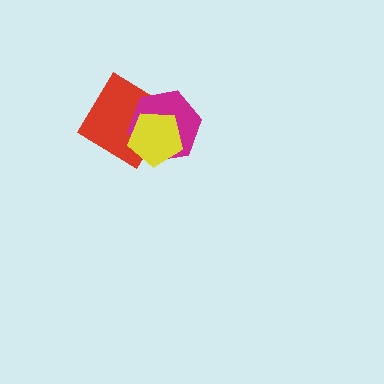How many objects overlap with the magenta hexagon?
2 objects overlap with the magenta hexagon.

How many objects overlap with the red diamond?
2 objects overlap with the red diamond.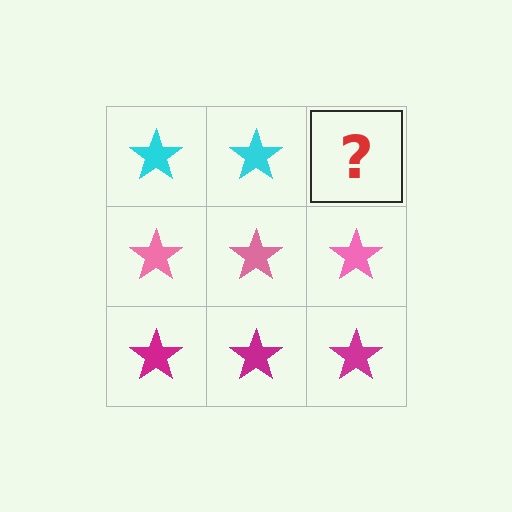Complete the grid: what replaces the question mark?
The question mark should be replaced with a cyan star.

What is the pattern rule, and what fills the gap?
The rule is that each row has a consistent color. The gap should be filled with a cyan star.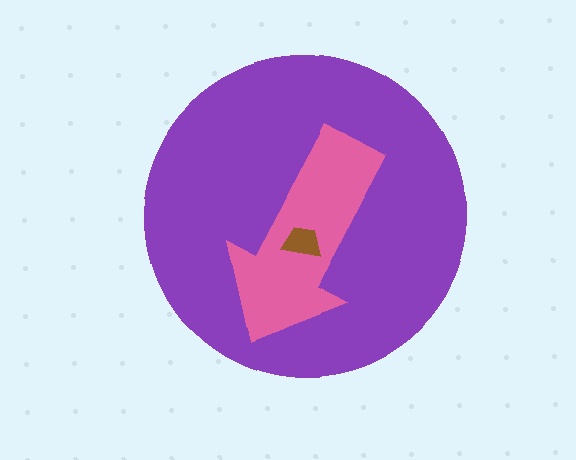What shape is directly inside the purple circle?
The pink arrow.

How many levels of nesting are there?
3.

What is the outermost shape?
The purple circle.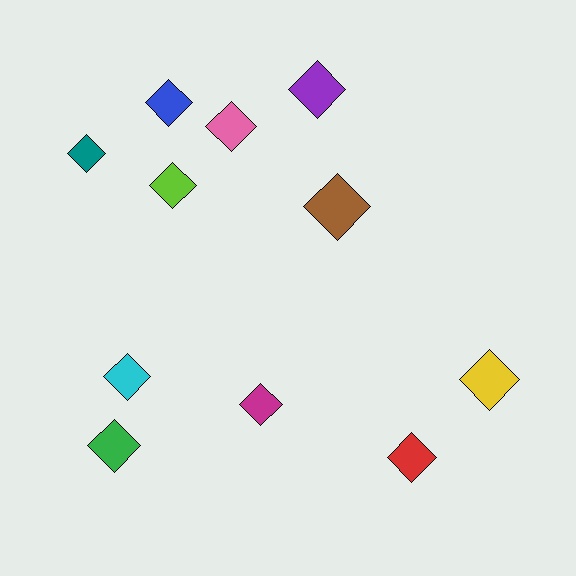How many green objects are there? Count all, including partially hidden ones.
There is 1 green object.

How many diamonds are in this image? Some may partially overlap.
There are 11 diamonds.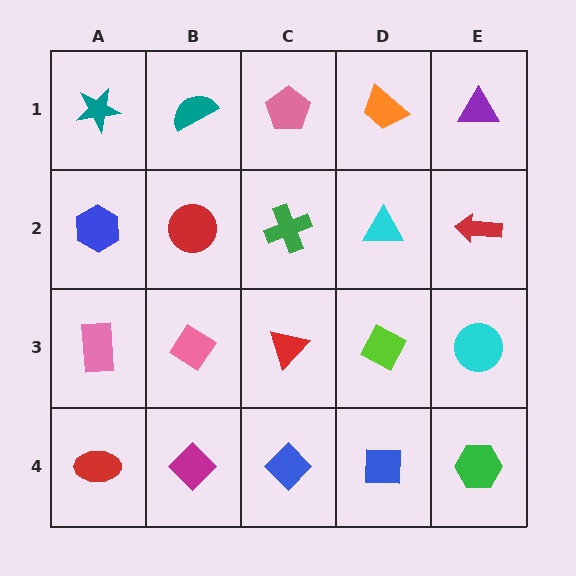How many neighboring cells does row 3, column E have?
3.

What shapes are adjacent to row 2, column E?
A purple triangle (row 1, column E), a cyan circle (row 3, column E), a cyan triangle (row 2, column D).